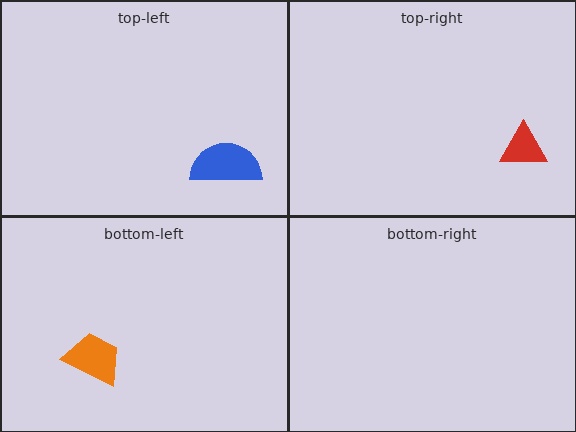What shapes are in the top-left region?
The blue semicircle.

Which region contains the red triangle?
The top-right region.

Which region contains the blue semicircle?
The top-left region.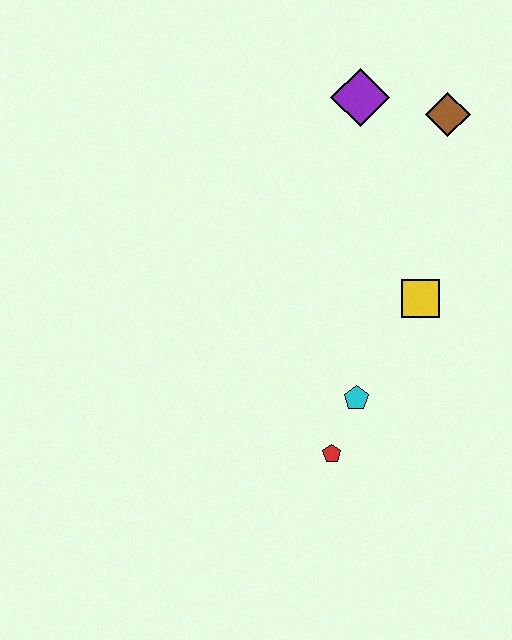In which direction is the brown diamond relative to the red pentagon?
The brown diamond is above the red pentagon.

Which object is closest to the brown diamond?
The purple diamond is closest to the brown diamond.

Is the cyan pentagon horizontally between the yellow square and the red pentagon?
Yes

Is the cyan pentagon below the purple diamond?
Yes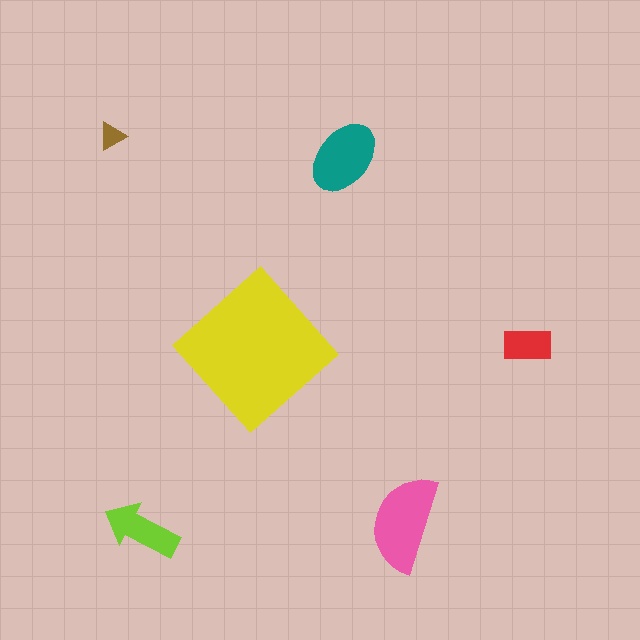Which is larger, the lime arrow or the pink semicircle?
The pink semicircle.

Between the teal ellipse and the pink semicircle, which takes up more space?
The pink semicircle.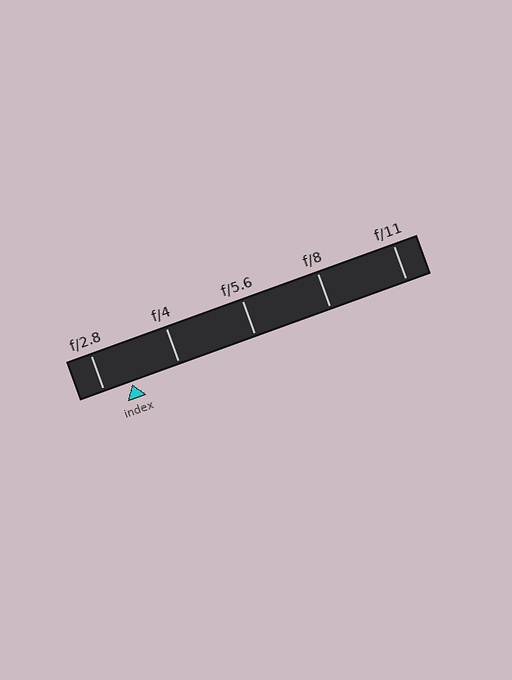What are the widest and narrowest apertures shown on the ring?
The widest aperture shown is f/2.8 and the narrowest is f/11.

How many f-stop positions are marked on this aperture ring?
There are 5 f-stop positions marked.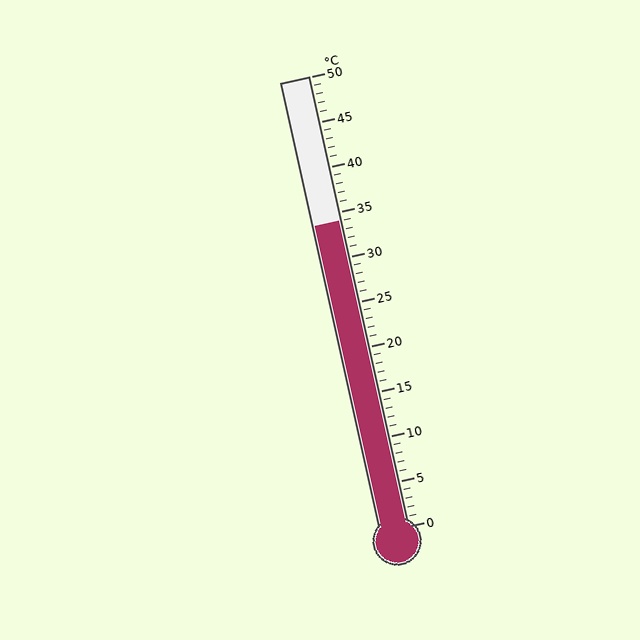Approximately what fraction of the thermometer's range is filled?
The thermometer is filled to approximately 70% of its range.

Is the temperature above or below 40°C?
The temperature is below 40°C.